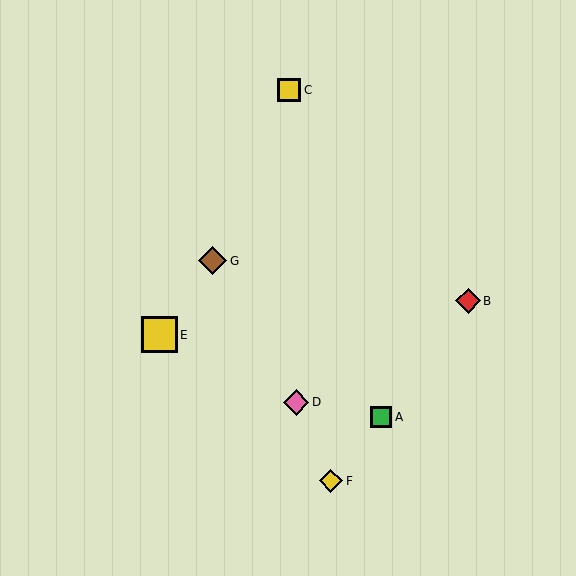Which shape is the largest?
The yellow square (labeled E) is the largest.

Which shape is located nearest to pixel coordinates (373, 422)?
The green square (labeled A) at (381, 417) is nearest to that location.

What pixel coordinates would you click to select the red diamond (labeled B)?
Click at (468, 301) to select the red diamond B.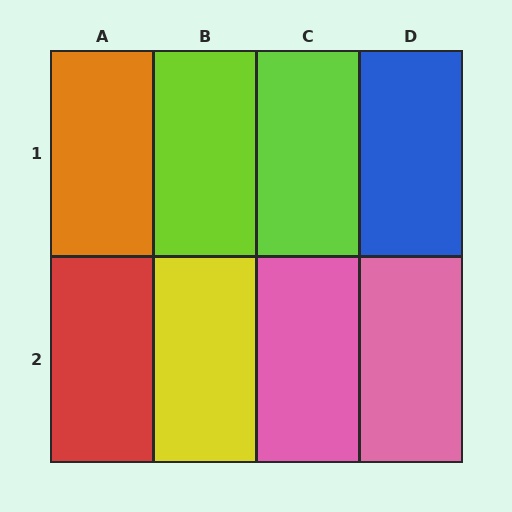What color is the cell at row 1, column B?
Lime.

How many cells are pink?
2 cells are pink.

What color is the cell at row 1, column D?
Blue.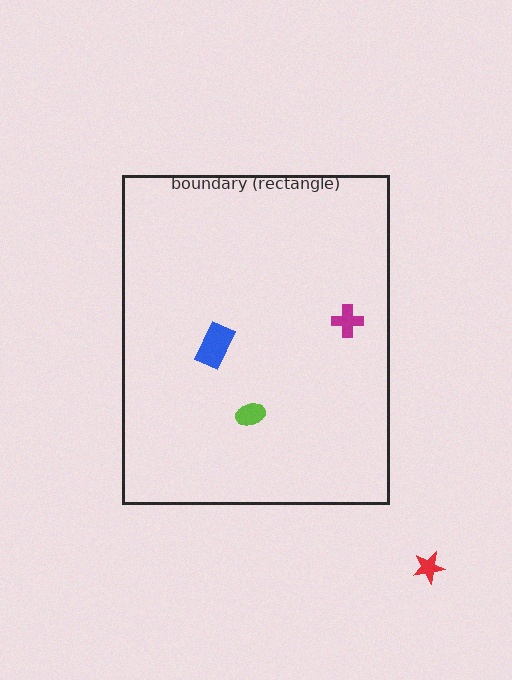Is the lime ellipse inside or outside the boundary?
Inside.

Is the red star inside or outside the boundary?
Outside.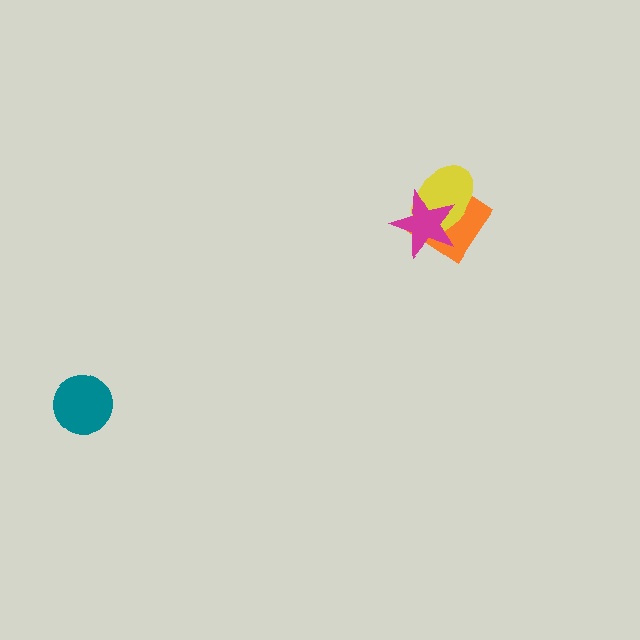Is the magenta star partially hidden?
No, no other shape covers it.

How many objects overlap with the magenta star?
2 objects overlap with the magenta star.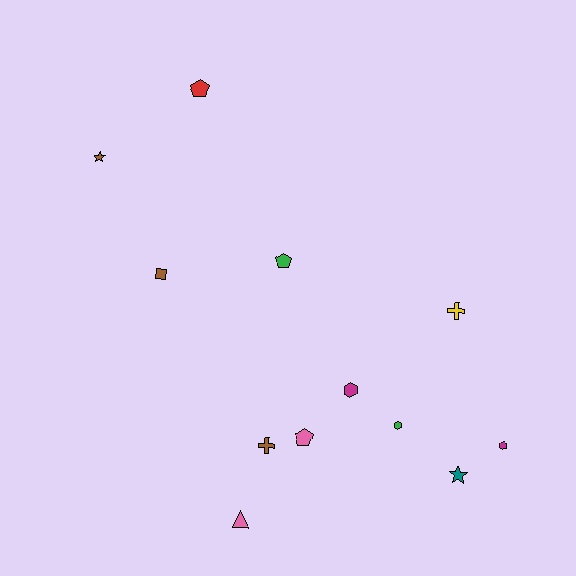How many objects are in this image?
There are 12 objects.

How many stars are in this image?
There are 2 stars.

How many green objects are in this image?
There are 2 green objects.